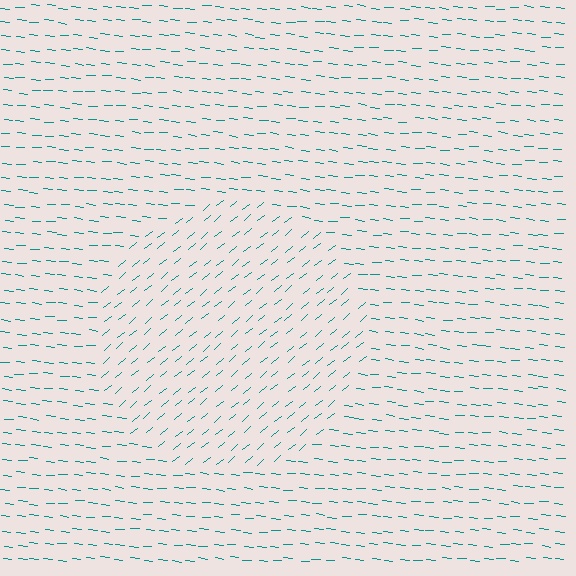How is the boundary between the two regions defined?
The boundary is defined purely by a change in line orientation (approximately 45 degrees difference). All lines are the same color and thickness.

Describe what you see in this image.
The image is filled with small teal line segments. A circle region in the image has lines oriented differently from the surrounding lines, creating a visible texture boundary.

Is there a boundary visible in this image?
Yes, there is a texture boundary formed by a change in line orientation.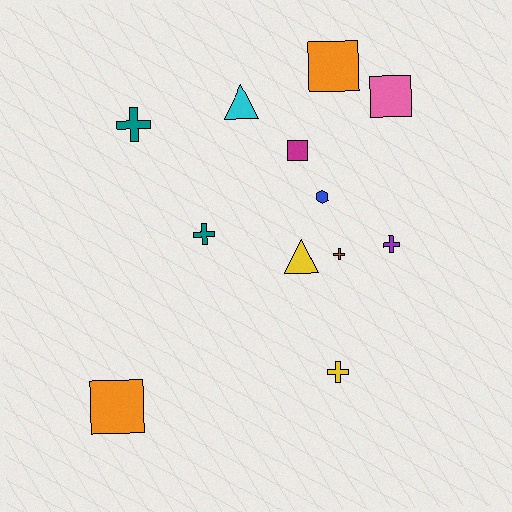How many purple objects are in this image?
There is 1 purple object.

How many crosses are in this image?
There are 5 crosses.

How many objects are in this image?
There are 12 objects.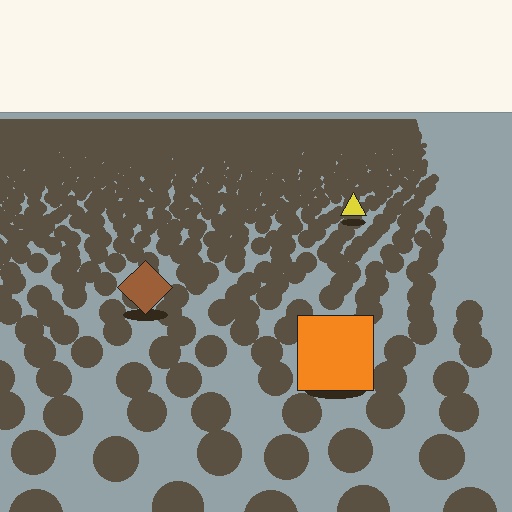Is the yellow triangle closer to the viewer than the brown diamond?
No. The brown diamond is closer — you can tell from the texture gradient: the ground texture is coarser near it.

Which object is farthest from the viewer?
The yellow triangle is farthest from the viewer. It appears smaller and the ground texture around it is denser.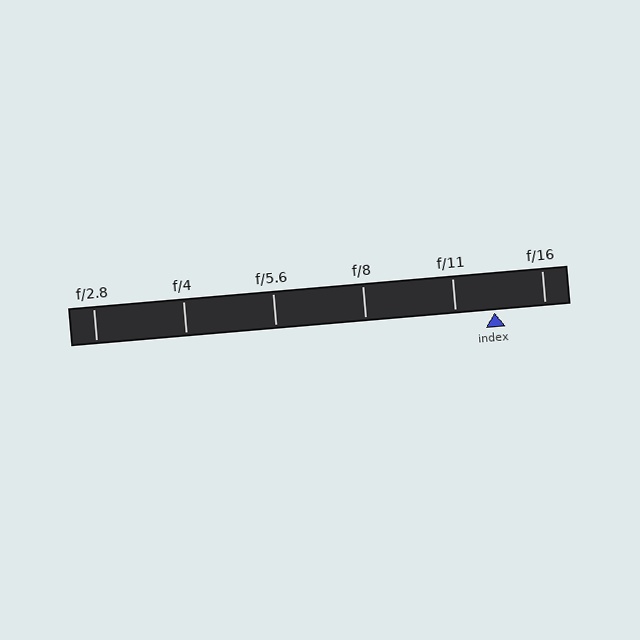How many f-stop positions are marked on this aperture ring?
There are 6 f-stop positions marked.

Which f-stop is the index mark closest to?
The index mark is closest to f/11.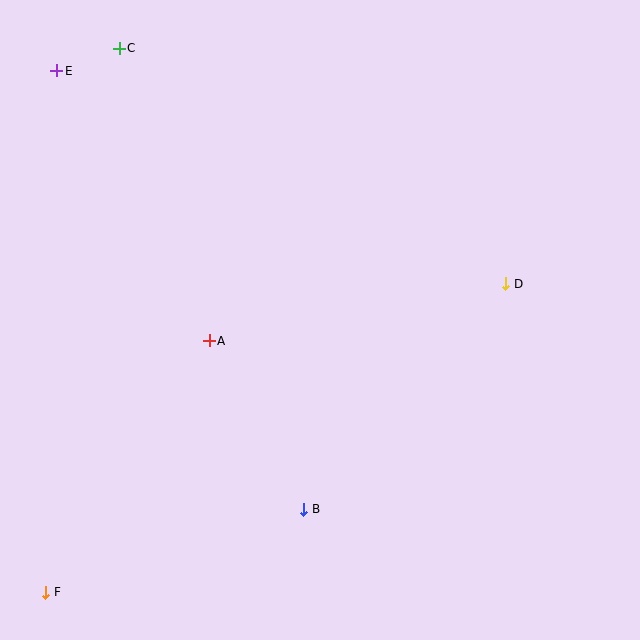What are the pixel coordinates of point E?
Point E is at (57, 71).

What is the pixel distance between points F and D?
The distance between F and D is 554 pixels.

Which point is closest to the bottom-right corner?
Point B is closest to the bottom-right corner.